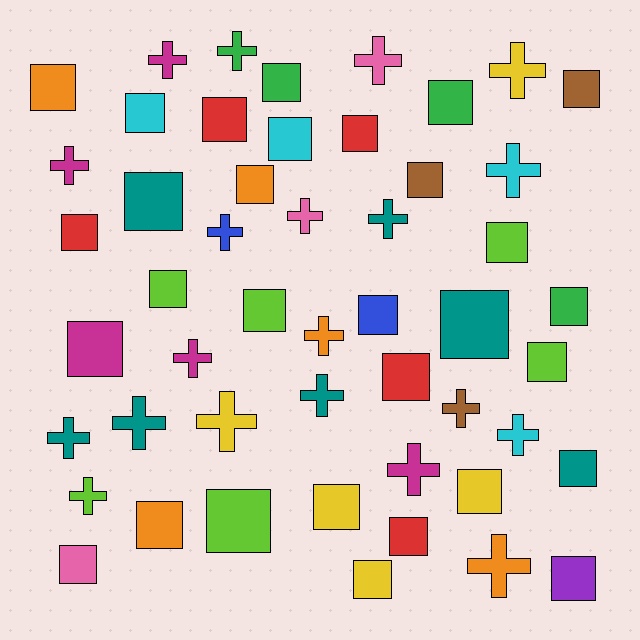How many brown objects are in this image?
There are 3 brown objects.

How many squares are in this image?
There are 30 squares.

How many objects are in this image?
There are 50 objects.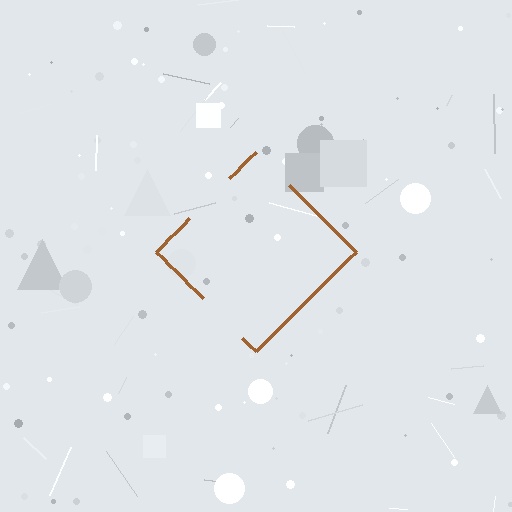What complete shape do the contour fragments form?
The contour fragments form a diamond.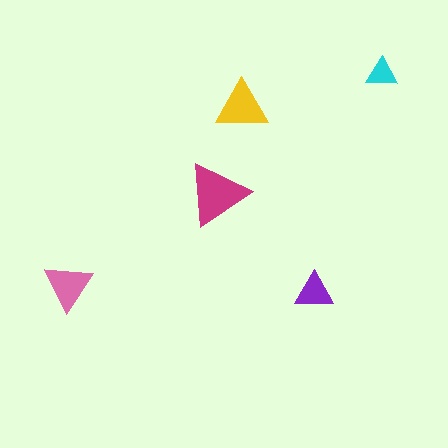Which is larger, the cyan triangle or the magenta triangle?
The magenta one.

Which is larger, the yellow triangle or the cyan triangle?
The yellow one.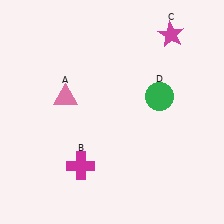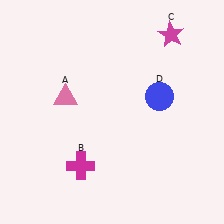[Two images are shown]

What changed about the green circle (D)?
In Image 1, D is green. In Image 2, it changed to blue.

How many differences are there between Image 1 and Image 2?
There is 1 difference between the two images.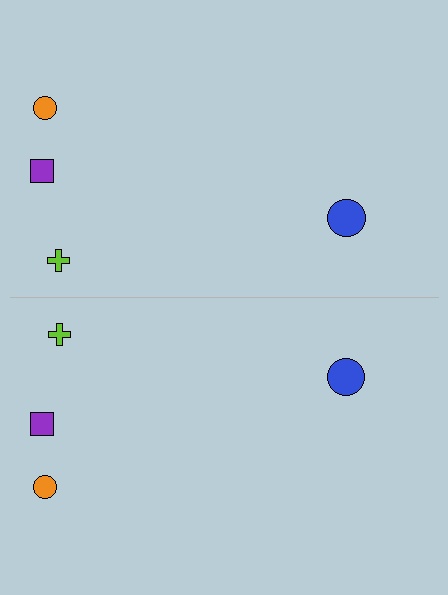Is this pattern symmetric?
Yes, this pattern has bilateral (reflection) symmetry.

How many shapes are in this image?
There are 8 shapes in this image.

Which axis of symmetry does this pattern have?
The pattern has a horizontal axis of symmetry running through the center of the image.